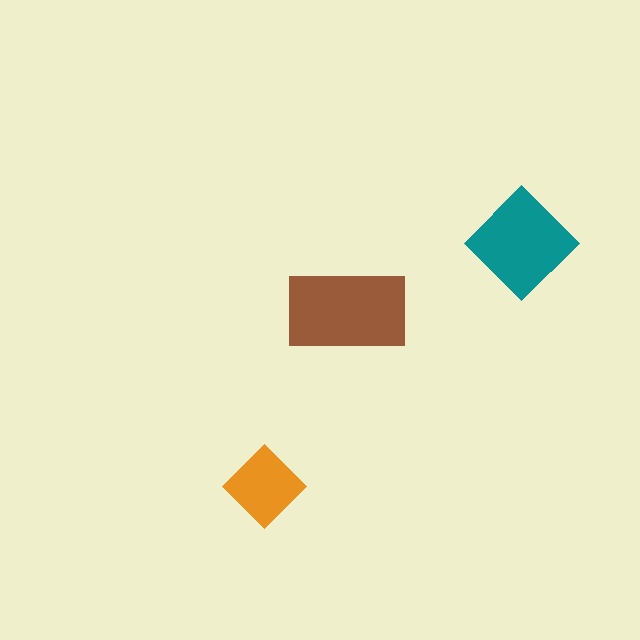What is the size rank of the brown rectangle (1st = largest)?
1st.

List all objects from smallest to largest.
The orange diamond, the teal diamond, the brown rectangle.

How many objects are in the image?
There are 3 objects in the image.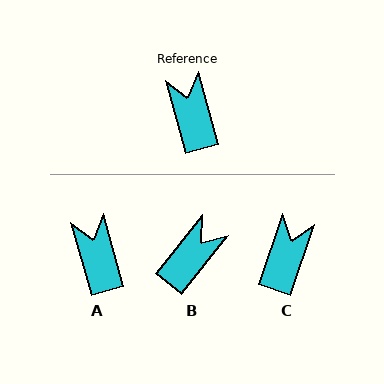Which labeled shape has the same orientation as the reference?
A.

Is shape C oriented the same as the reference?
No, it is off by about 34 degrees.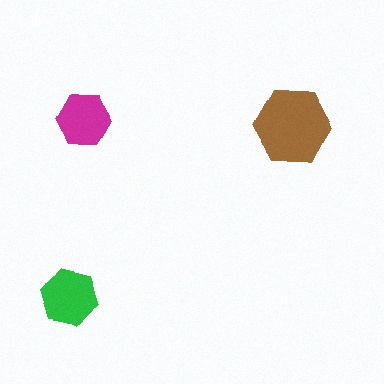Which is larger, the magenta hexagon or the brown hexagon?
The brown one.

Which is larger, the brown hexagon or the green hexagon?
The brown one.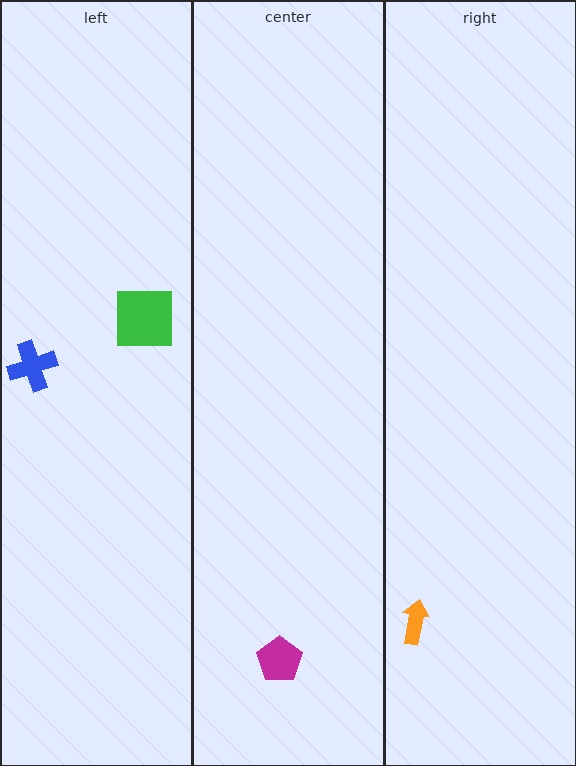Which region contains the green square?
The left region.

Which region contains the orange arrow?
The right region.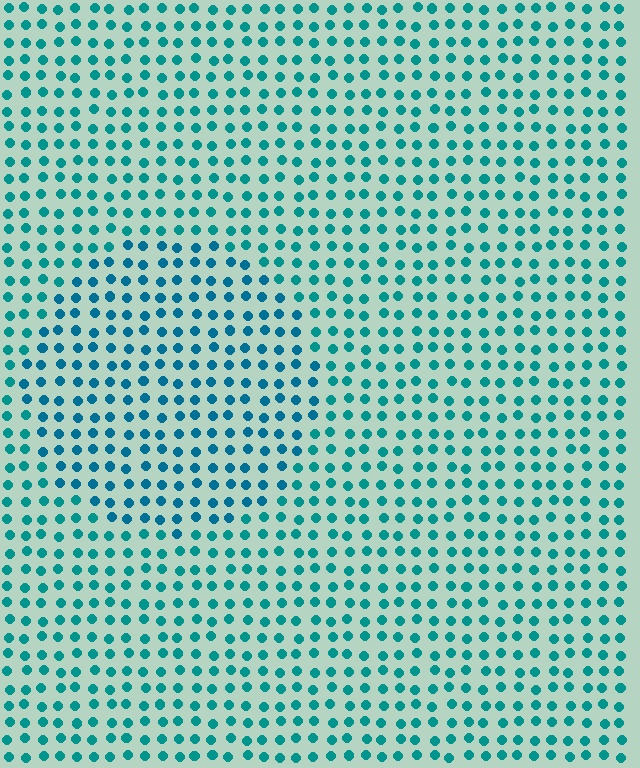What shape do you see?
I see a circle.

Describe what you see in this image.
The image is filled with small teal elements in a uniform arrangement. A circle-shaped region is visible where the elements are tinted to a slightly different hue, forming a subtle color boundary.